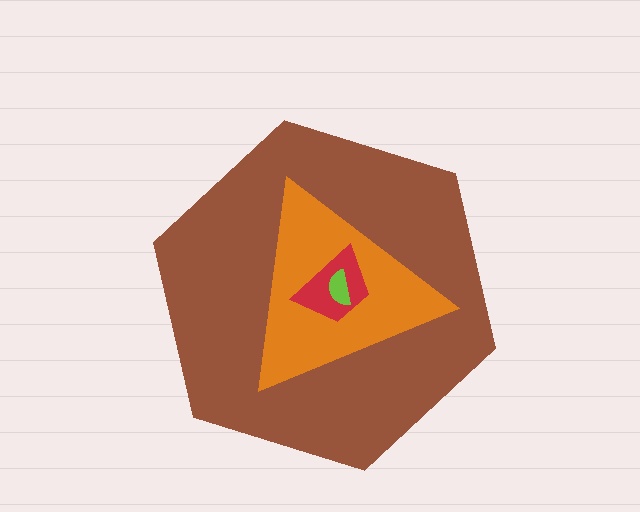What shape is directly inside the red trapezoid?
The lime semicircle.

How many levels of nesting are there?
4.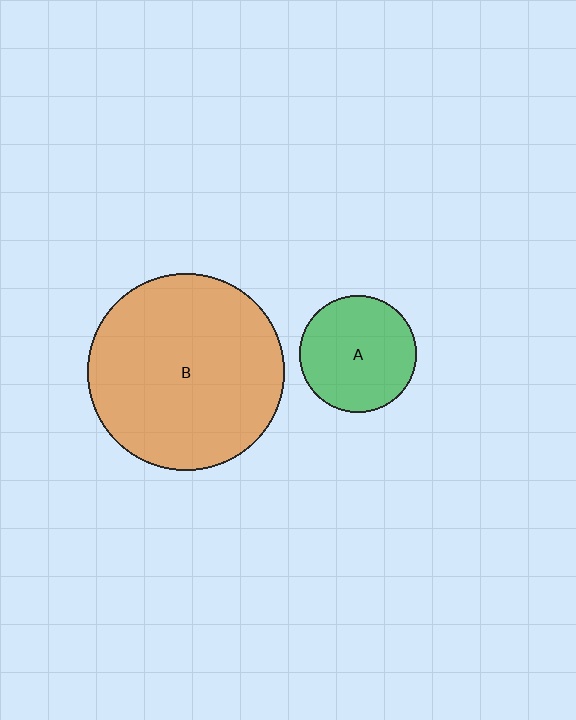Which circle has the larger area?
Circle B (orange).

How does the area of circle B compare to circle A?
Approximately 2.9 times.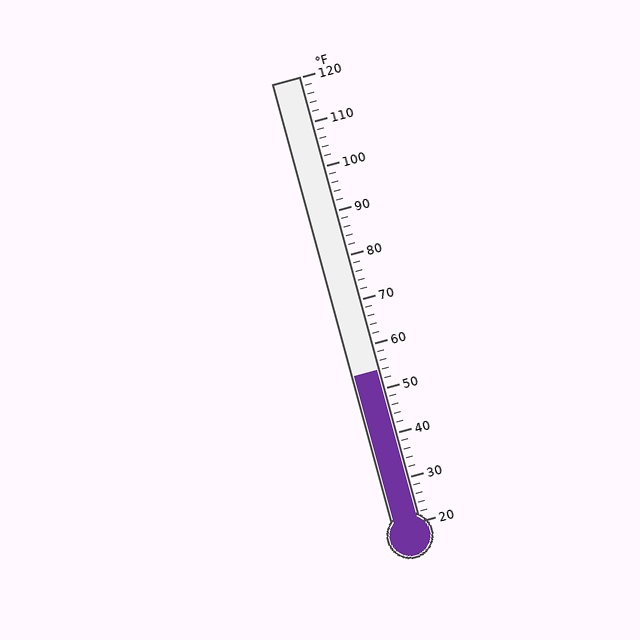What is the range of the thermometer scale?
The thermometer scale ranges from 20°F to 120°F.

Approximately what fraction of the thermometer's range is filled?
The thermometer is filled to approximately 35% of its range.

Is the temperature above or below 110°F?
The temperature is below 110°F.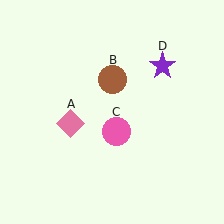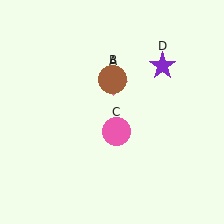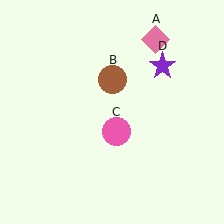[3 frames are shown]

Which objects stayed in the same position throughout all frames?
Brown circle (object B) and pink circle (object C) and purple star (object D) remained stationary.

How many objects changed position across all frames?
1 object changed position: pink diamond (object A).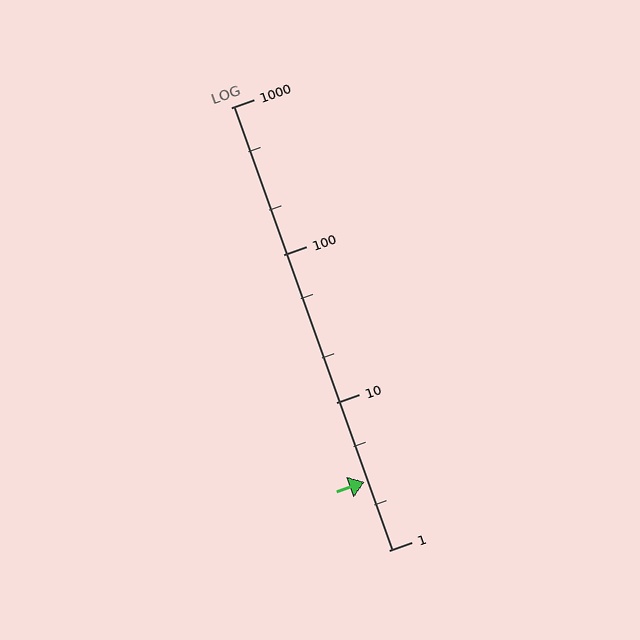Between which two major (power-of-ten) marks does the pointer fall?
The pointer is between 1 and 10.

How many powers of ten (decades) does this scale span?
The scale spans 3 decades, from 1 to 1000.